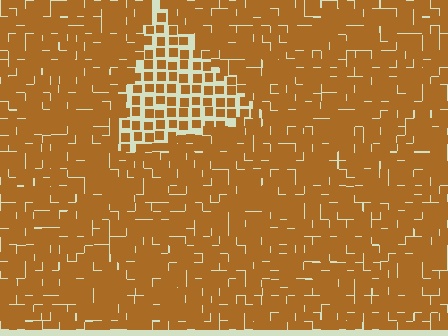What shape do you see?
I see a triangle.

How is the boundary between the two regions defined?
The boundary is defined by a change in element density (approximately 2.0x ratio). All elements are the same color, size, and shape.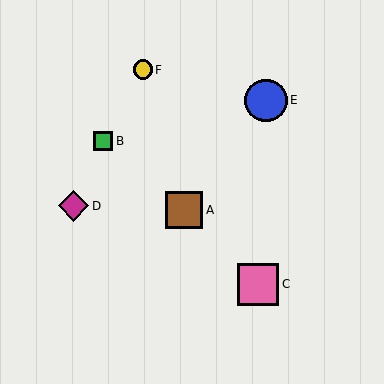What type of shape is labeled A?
Shape A is a brown square.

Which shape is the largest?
The blue circle (labeled E) is the largest.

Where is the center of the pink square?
The center of the pink square is at (258, 284).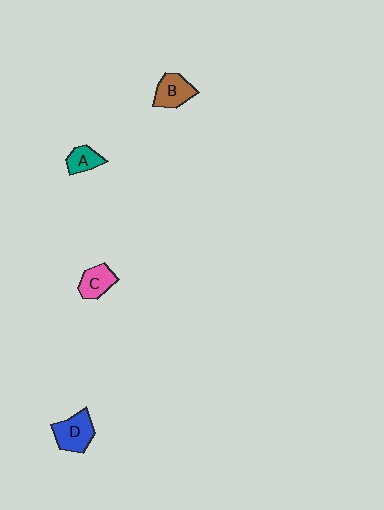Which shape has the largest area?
Shape D (blue).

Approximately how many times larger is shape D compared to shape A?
Approximately 1.6 times.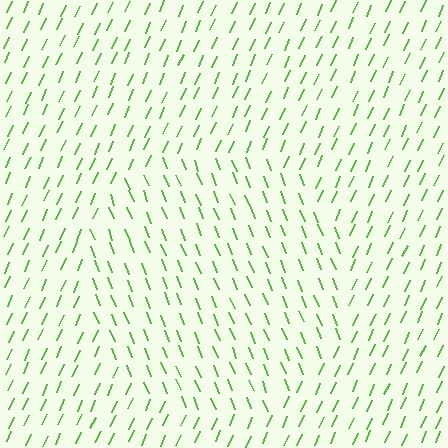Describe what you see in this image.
The image is filled with small lime line segments. A circle region in the image has lines oriented differently from the surrounding lines, creating a visible texture boundary.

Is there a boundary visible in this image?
Yes, there is a texture boundary formed by a change in line orientation.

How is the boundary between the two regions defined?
The boundary is defined purely by a change in line orientation (approximately 45 degrees difference). All lines are the same color and thickness.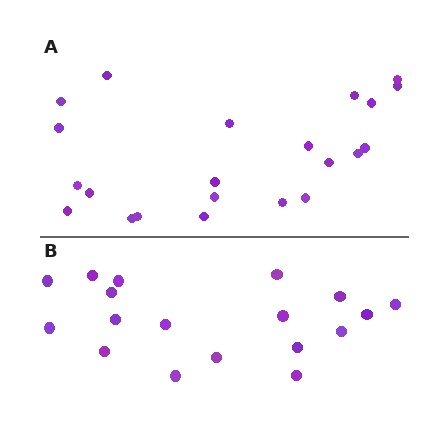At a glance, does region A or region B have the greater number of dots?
Region A (the top region) has more dots.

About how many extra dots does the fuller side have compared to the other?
Region A has about 4 more dots than region B.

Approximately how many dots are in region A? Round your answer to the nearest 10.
About 20 dots. (The exact count is 22, which rounds to 20.)